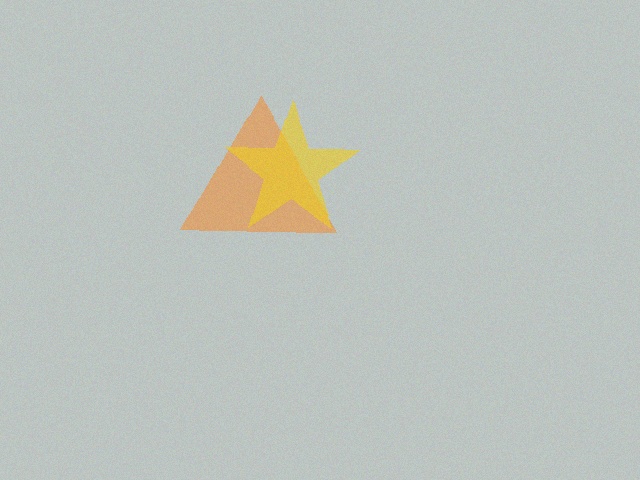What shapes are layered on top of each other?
The layered shapes are: an orange triangle, a yellow star.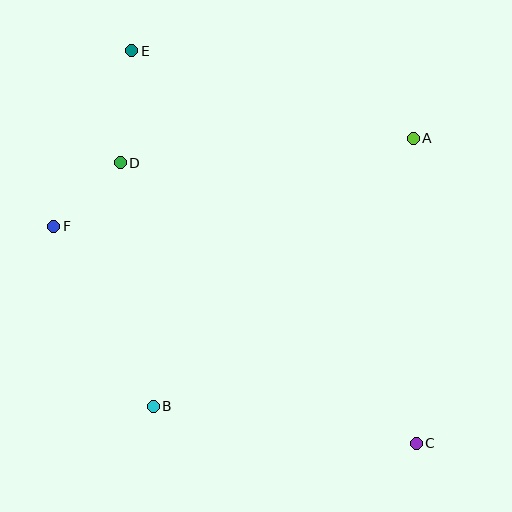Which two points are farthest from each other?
Points C and E are farthest from each other.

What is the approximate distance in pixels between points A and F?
The distance between A and F is approximately 370 pixels.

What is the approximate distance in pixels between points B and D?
The distance between B and D is approximately 246 pixels.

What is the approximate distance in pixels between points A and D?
The distance between A and D is approximately 294 pixels.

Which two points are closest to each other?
Points D and F are closest to each other.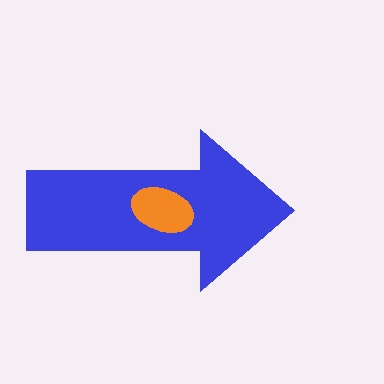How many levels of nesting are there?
2.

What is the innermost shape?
The orange ellipse.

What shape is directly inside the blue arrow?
The orange ellipse.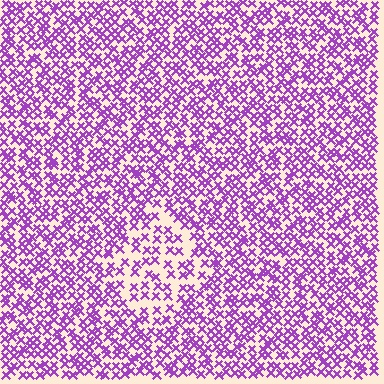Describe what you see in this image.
The image contains small purple elements arranged at two different densities. A diamond-shaped region is visible where the elements are less densely packed than the surrounding area.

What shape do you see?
I see a diamond.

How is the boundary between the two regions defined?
The boundary is defined by a change in element density (approximately 1.9x ratio). All elements are the same color, size, and shape.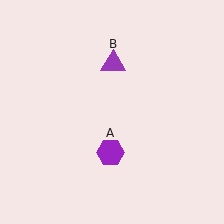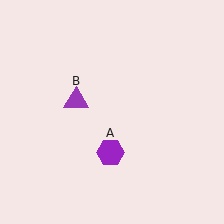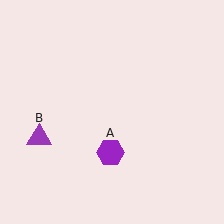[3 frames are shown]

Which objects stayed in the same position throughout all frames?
Purple hexagon (object A) remained stationary.